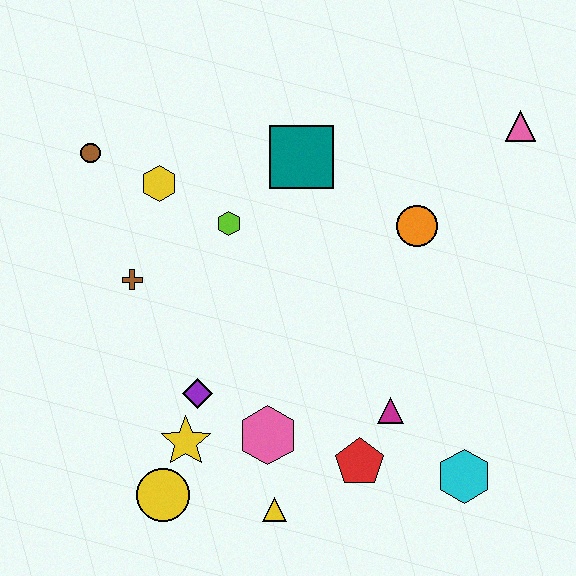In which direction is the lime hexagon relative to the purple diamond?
The lime hexagon is above the purple diamond.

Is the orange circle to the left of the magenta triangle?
No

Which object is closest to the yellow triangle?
The pink hexagon is closest to the yellow triangle.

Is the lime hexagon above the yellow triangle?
Yes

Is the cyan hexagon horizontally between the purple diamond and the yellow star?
No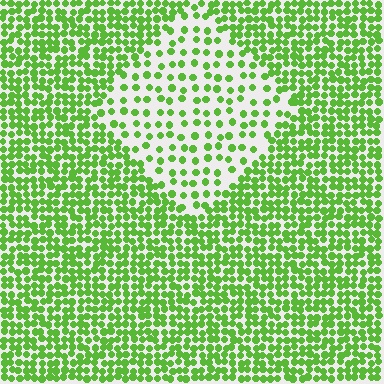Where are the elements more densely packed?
The elements are more densely packed outside the diamond boundary.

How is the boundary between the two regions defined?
The boundary is defined by a change in element density (approximately 2.4x ratio). All elements are the same color, size, and shape.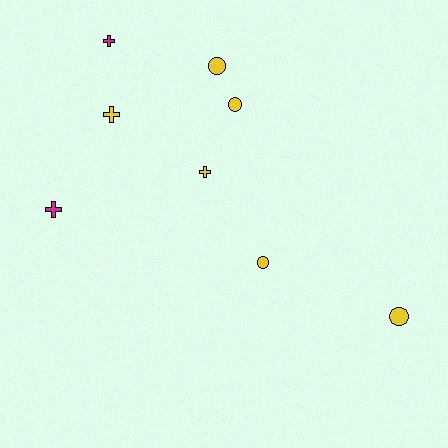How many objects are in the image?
There are 8 objects.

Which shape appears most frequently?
Circle, with 4 objects.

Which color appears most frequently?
Yellow, with 6 objects.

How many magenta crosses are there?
There are 2 magenta crosses.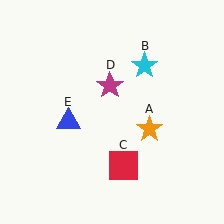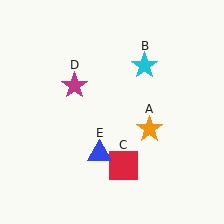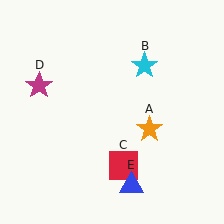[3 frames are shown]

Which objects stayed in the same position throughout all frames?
Orange star (object A) and cyan star (object B) and red square (object C) remained stationary.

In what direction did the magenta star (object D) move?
The magenta star (object D) moved left.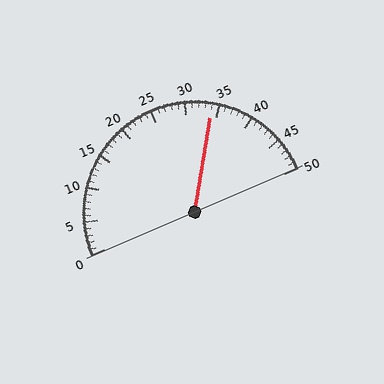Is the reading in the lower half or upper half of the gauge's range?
The reading is in the upper half of the range (0 to 50).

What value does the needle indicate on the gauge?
The needle indicates approximately 34.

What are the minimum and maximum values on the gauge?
The gauge ranges from 0 to 50.